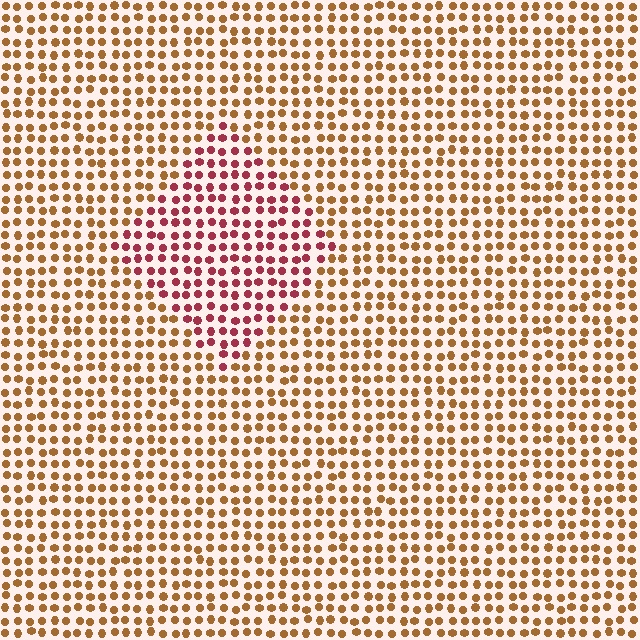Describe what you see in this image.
The image is filled with small brown elements in a uniform arrangement. A diamond-shaped region is visible where the elements are tinted to a slightly different hue, forming a subtle color boundary.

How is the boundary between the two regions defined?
The boundary is defined purely by a slight shift in hue (about 45 degrees). Spacing, size, and orientation are identical on both sides.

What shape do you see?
I see a diamond.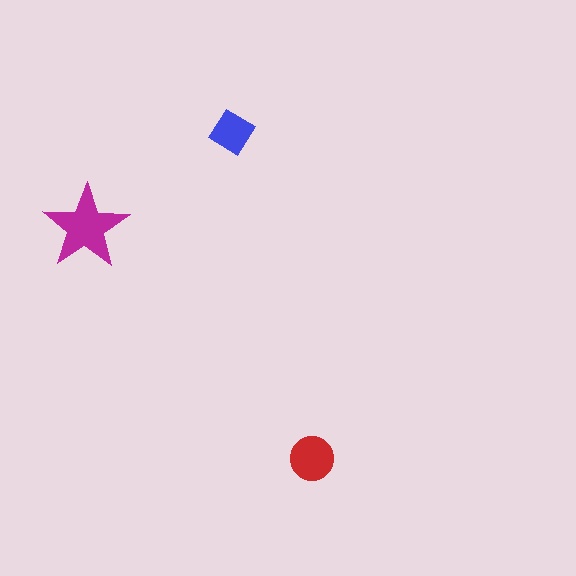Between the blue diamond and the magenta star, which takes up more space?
The magenta star.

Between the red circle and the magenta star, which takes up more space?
The magenta star.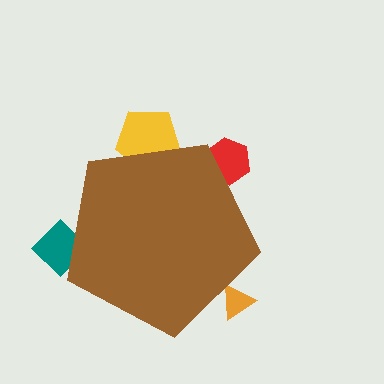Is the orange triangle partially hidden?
Yes, the orange triangle is partially hidden behind the brown pentagon.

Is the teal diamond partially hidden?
Yes, the teal diamond is partially hidden behind the brown pentagon.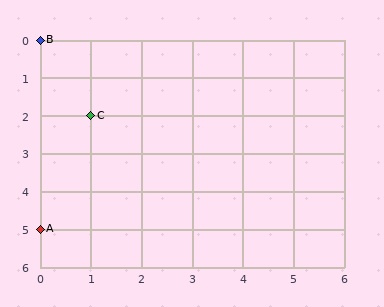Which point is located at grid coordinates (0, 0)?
Point B is at (0, 0).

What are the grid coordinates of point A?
Point A is at grid coordinates (0, 5).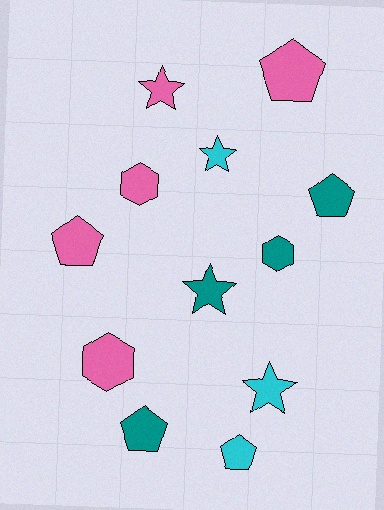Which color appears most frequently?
Pink, with 5 objects.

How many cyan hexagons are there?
There are no cyan hexagons.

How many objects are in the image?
There are 12 objects.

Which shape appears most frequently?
Pentagon, with 5 objects.